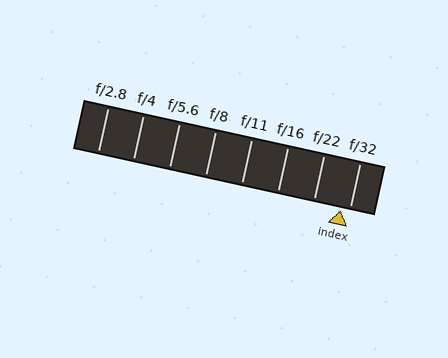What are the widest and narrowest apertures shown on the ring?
The widest aperture shown is f/2.8 and the narrowest is f/32.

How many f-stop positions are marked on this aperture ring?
There are 8 f-stop positions marked.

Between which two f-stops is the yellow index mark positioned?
The index mark is between f/22 and f/32.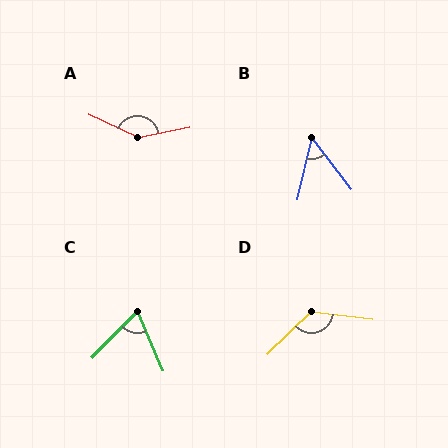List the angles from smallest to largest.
B (50°), C (68°), D (129°), A (144°).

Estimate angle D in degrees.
Approximately 129 degrees.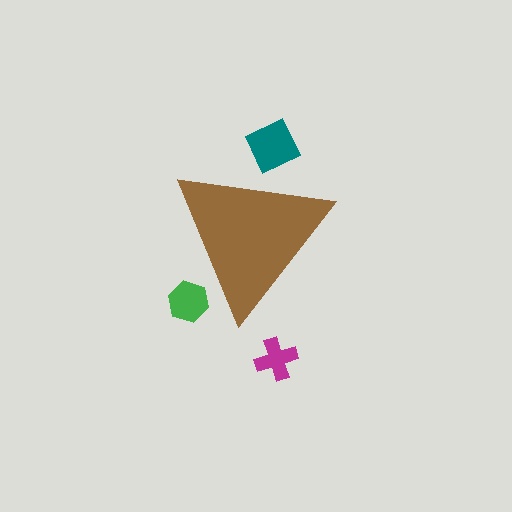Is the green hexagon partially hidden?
Yes, the green hexagon is partially hidden behind the brown triangle.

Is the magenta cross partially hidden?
No, the magenta cross is fully visible.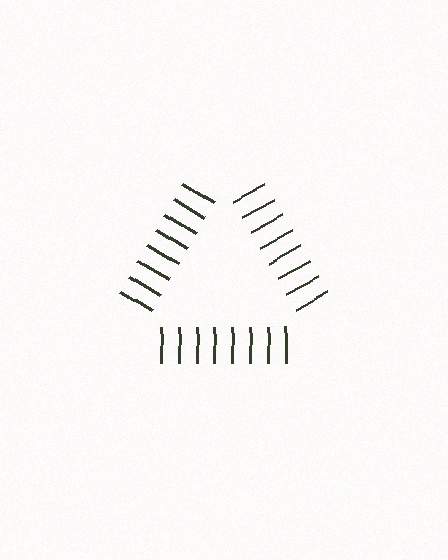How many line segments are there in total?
24 — 8 along each of the 3 edges.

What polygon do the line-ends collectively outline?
An illusory triangle — the line segments terminate on its edges but no continuous stroke is drawn.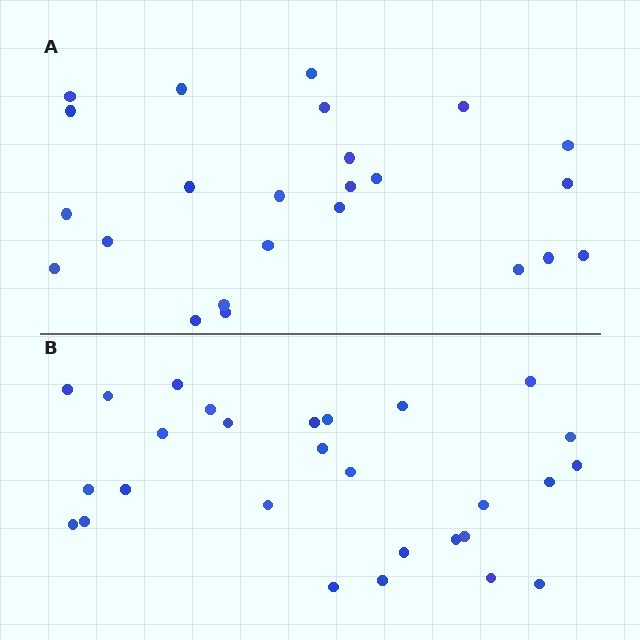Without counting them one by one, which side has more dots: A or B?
Region B (the bottom region) has more dots.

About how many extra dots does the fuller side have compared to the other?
Region B has about 4 more dots than region A.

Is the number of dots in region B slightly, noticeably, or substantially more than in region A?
Region B has only slightly more — the two regions are fairly close. The ratio is roughly 1.2 to 1.